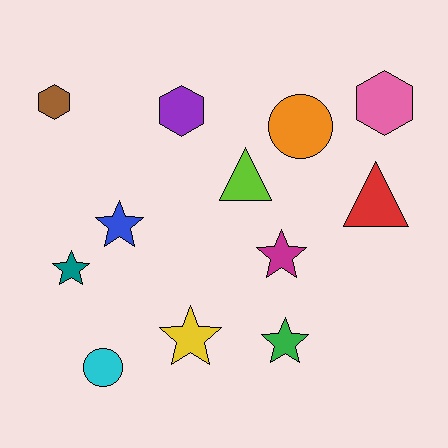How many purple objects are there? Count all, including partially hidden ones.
There is 1 purple object.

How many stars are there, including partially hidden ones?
There are 5 stars.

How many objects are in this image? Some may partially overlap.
There are 12 objects.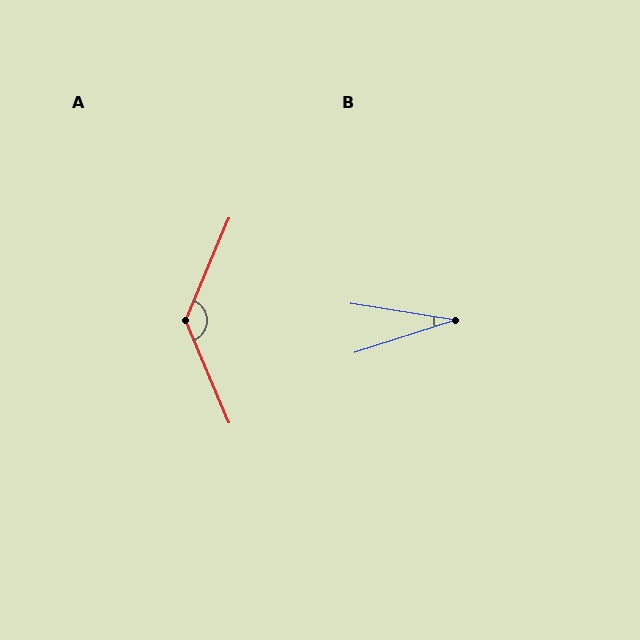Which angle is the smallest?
B, at approximately 27 degrees.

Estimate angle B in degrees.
Approximately 27 degrees.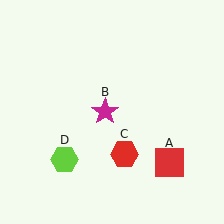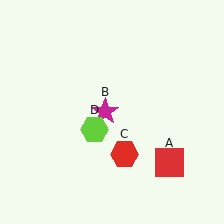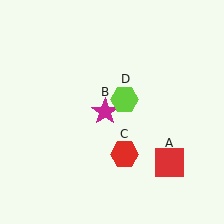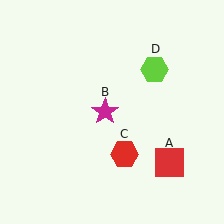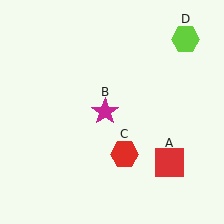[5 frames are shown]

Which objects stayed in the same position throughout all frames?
Red square (object A) and magenta star (object B) and red hexagon (object C) remained stationary.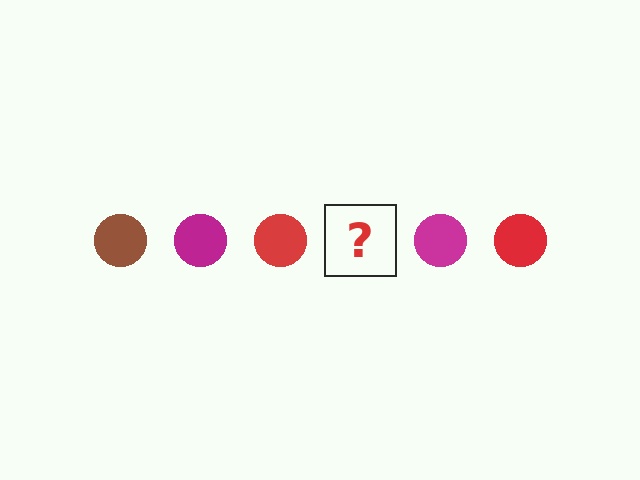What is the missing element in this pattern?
The missing element is a brown circle.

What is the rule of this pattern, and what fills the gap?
The rule is that the pattern cycles through brown, magenta, red circles. The gap should be filled with a brown circle.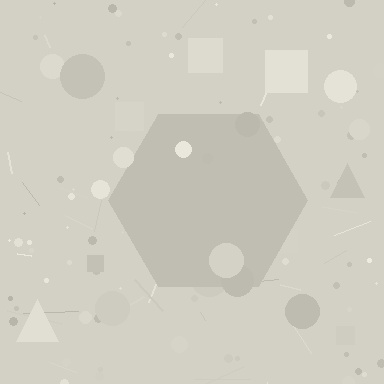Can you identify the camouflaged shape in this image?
The camouflaged shape is a hexagon.